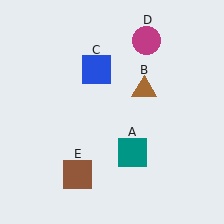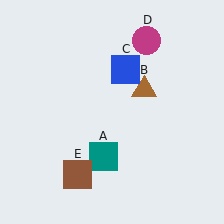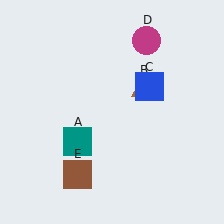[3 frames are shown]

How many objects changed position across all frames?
2 objects changed position: teal square (object A), blue square (object C).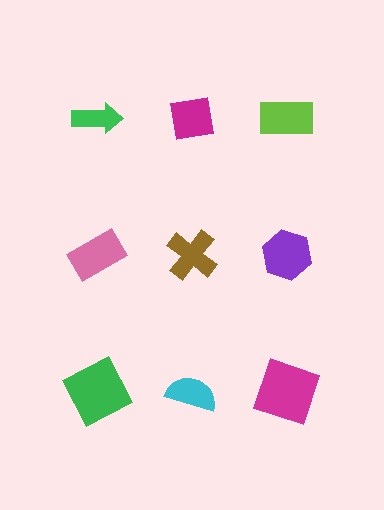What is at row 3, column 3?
A magenta square.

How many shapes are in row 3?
3 shapes.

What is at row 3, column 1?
A green square.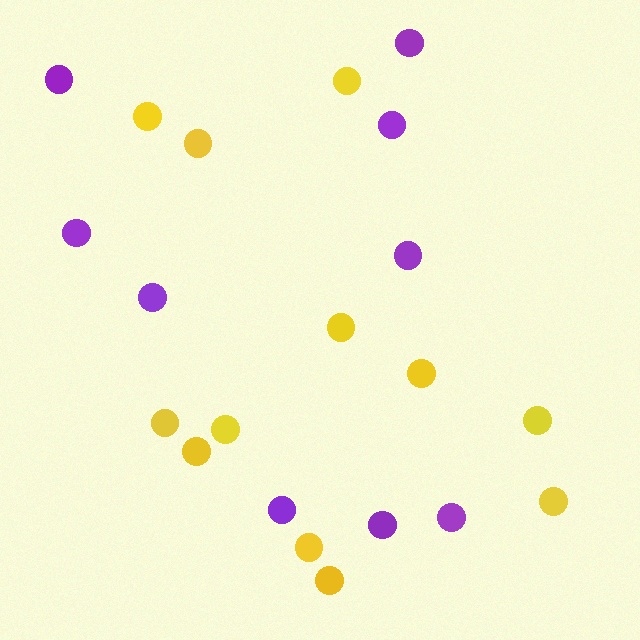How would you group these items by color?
There are 2 groups: one group of yellow circles (12) and one group of purple circles (9).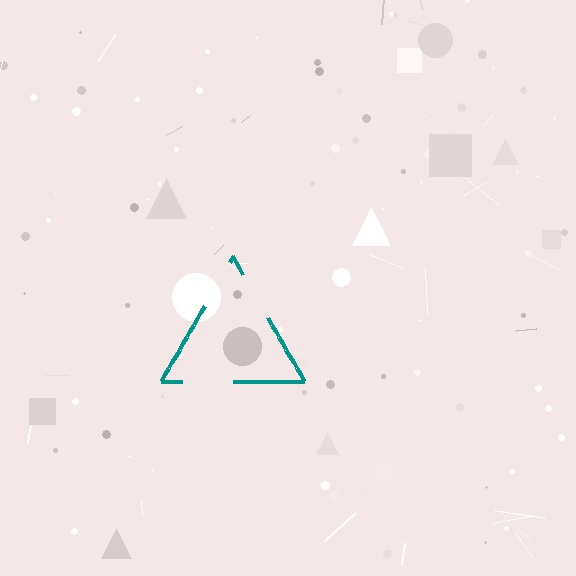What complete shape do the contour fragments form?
The contour fragments form a triangle.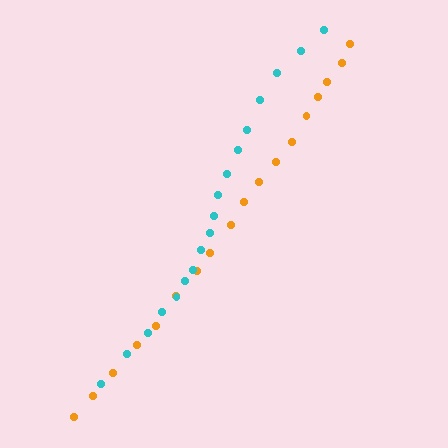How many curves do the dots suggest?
There are 2 distinct paths.